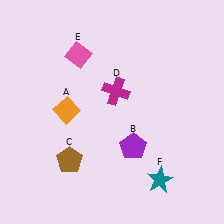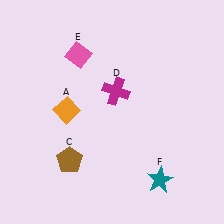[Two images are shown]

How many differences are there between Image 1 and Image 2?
There is 1 difference between the two images.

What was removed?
The purple pentagon (B) was removed in Image 2.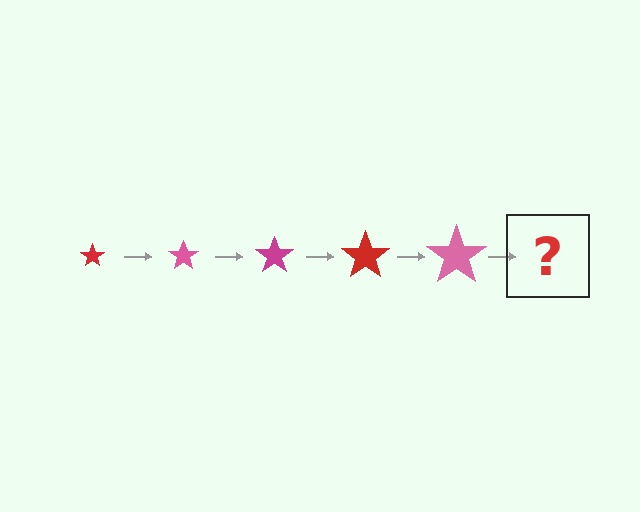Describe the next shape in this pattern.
It should be a magenta star, larger than the previous one.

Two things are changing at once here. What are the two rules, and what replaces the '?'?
The two rules are that the star grows larger each step and the color cycles through red, pink, and magenta. The '?' should be a magenta star, larger than the previous one.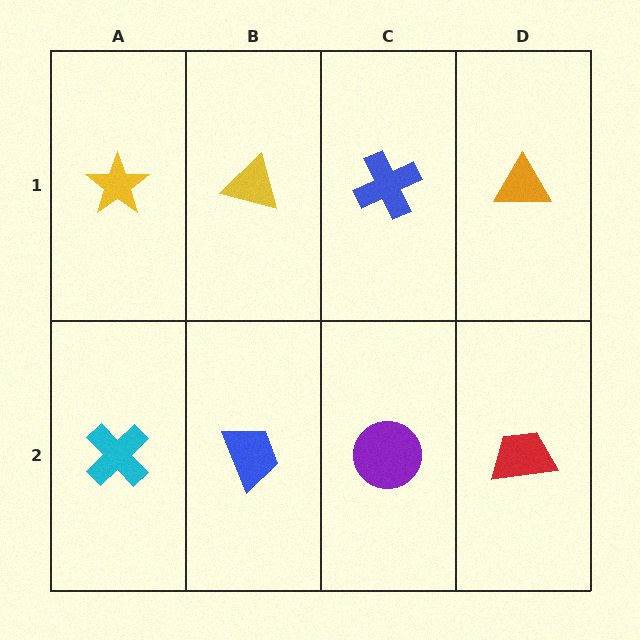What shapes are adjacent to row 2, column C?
A blue cross (row 1, column C), a blue trapezoid (row 2, column B), a red trapezoid (row 2, column D).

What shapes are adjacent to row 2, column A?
A yellow star (row 1, column A), a blue trapezoid (row 2, column B).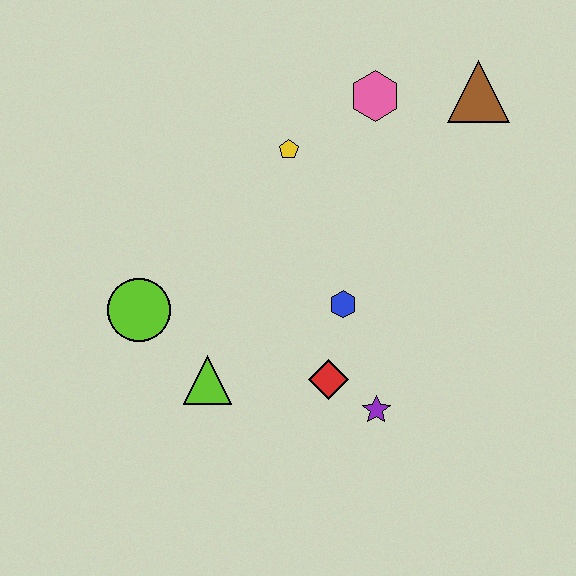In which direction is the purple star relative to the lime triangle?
The purple star is to the right of the lime triangle.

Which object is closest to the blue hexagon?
The red diamond is closest to the blue hexagon.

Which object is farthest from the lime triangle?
The brown triangle is farthest from the lime triangle.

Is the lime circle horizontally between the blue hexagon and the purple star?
No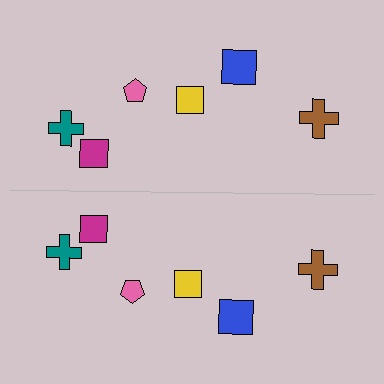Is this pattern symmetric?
Yes, this pattern has bilateral (reflection) symmetry.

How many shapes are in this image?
There are 12 shapes in this image.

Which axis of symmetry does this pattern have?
The pattern has a horizontal axis of symmetry running through the center of the image.